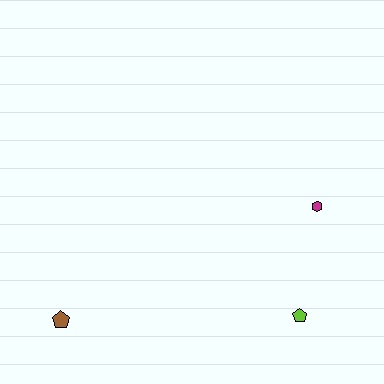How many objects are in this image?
There are 3 objects.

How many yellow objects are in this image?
There are no yellow objects.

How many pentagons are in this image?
There are 2 pentagons.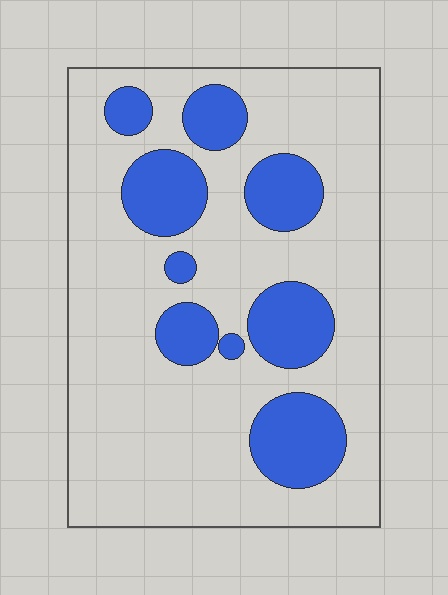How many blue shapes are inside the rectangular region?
9.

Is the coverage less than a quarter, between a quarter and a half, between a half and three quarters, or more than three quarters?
Less than a quarter.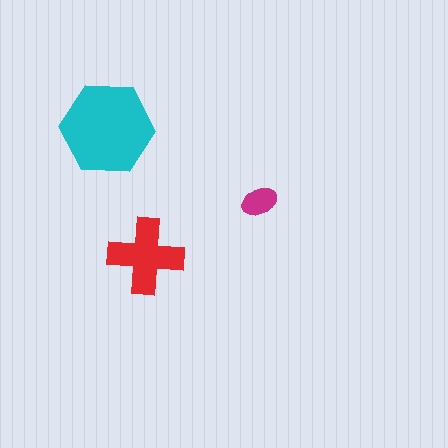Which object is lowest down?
The red cross is bottommost.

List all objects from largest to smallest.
The cyan hexagon, the red cross, the magenta ellipse.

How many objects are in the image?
There are 3 objects in the image.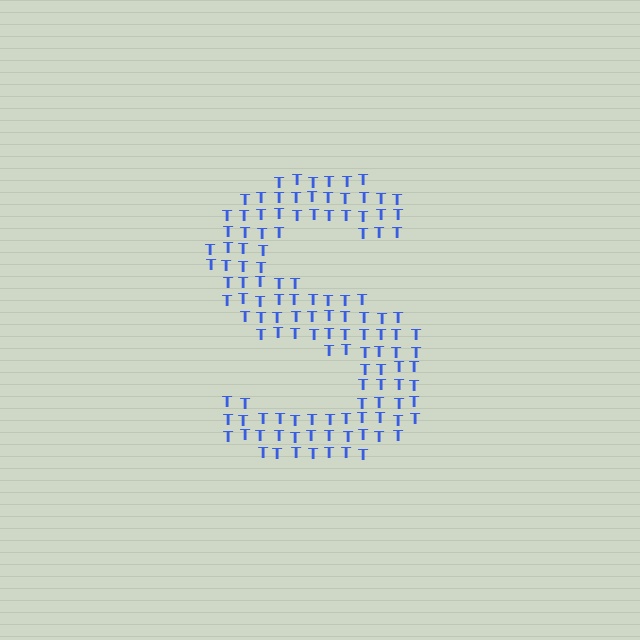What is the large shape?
The large shape is the letter S.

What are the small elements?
The small elements are letter T's.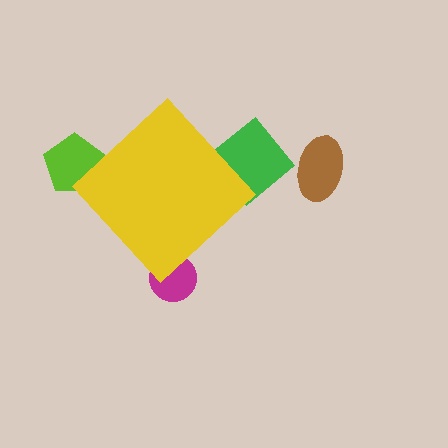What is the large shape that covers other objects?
A yellow diamond.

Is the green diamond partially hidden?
Yes, the green diamond is partially hidden behind the yellow diamond.